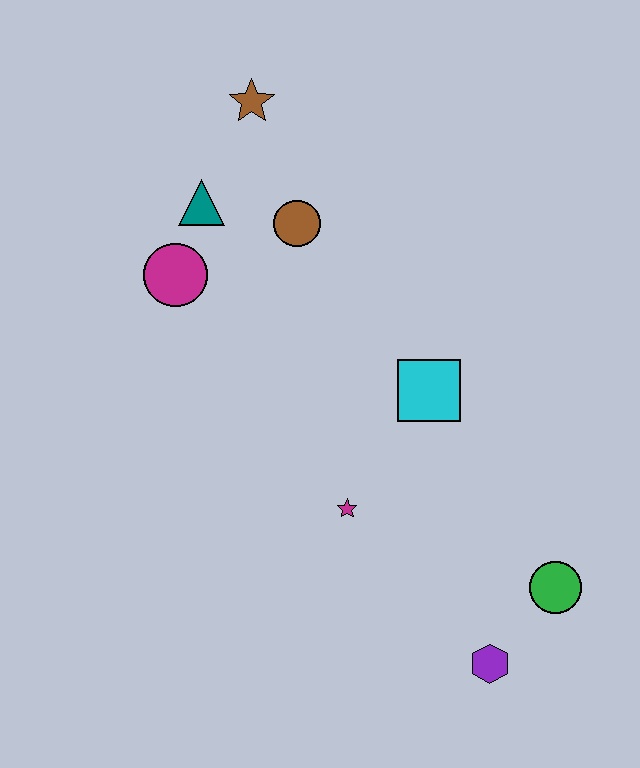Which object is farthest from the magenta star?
The brown star is farthest from the magenta star.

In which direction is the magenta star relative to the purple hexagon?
The magenta star is above the purple hexagon.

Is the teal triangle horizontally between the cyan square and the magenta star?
No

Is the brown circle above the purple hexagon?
Yes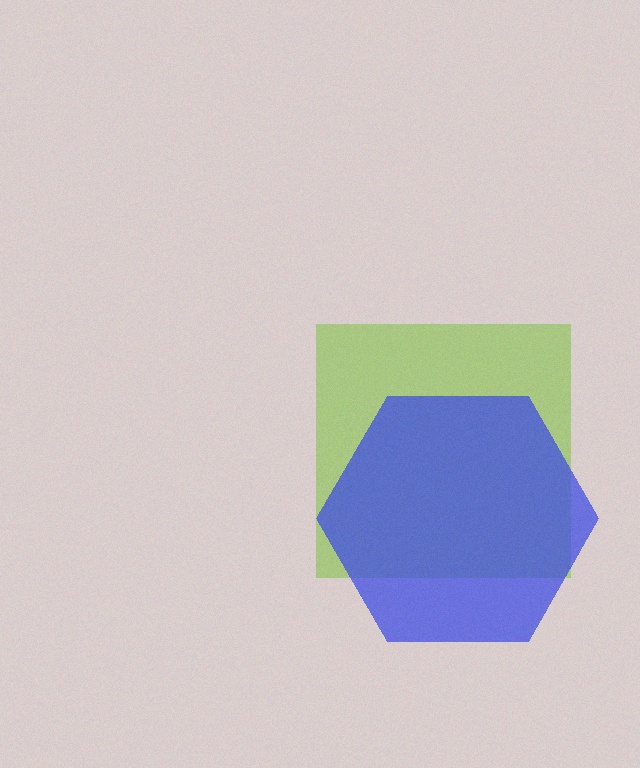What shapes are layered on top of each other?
The layered shapes are: a lime square, a blue hexagon.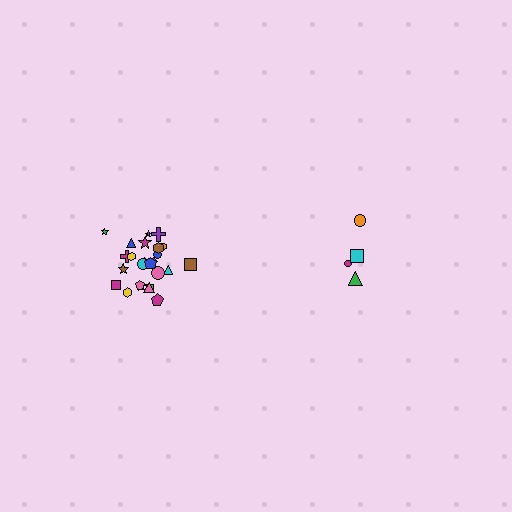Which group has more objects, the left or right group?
The left group.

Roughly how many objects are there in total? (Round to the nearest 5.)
Roughly 30 objects in total.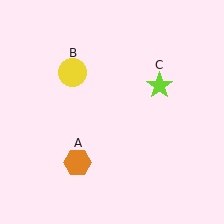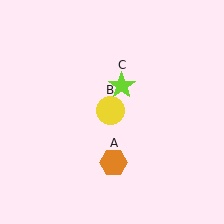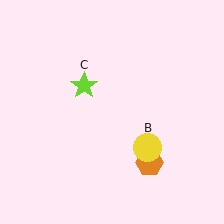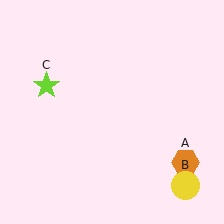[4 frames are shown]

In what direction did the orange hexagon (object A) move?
The orange hexagon (object A) moved right.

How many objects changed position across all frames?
3 objects changed position: orange hexagon (object A), yellow circle (object B), lime star (object C).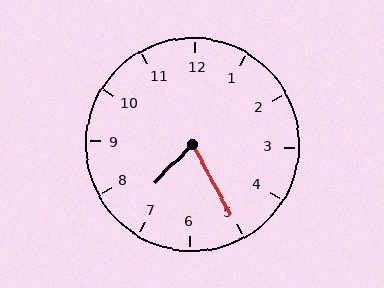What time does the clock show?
7:25.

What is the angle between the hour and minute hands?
Approximately 72 degrees.